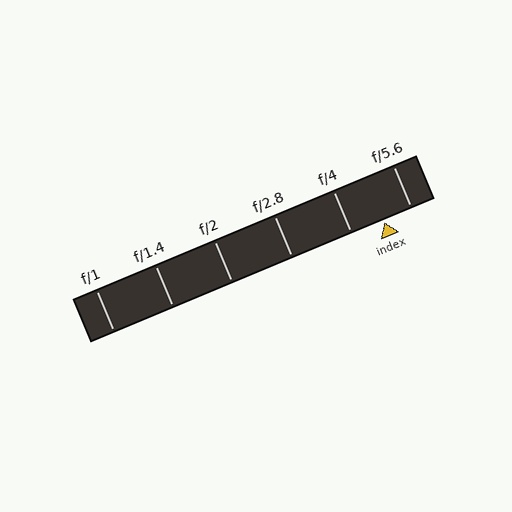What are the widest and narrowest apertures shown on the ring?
The widest aperture shown is f/1 and the narrowest is f/5.6.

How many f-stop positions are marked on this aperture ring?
There are 6 f-stop positions marked.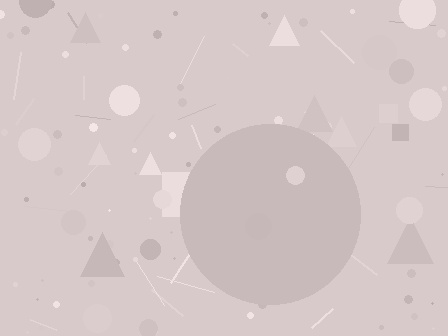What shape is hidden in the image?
A circle is hidden in the image.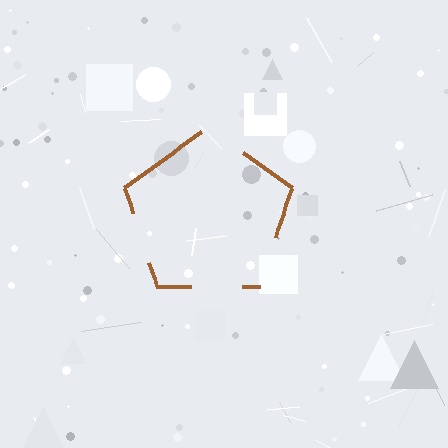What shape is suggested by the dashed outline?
The dashed outline suggests a pentagon.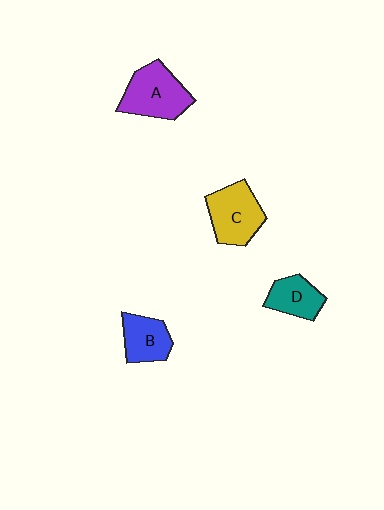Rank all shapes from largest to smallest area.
From largest to smallest: A (purple), C (yellow), B (blue), D (teal).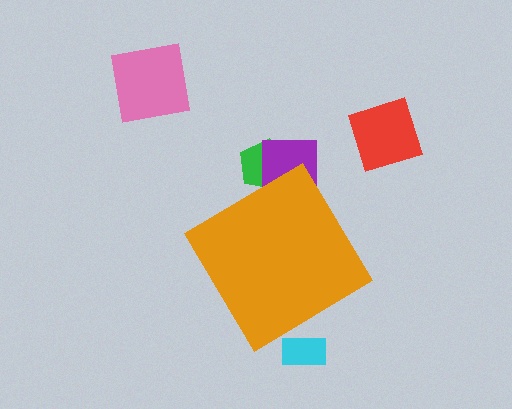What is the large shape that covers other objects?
An orange diamond.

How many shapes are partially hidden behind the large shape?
3 shapes are partially hidden.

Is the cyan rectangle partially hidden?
Yes, the cyan rectangle is partially hidden behind the orange diamond.